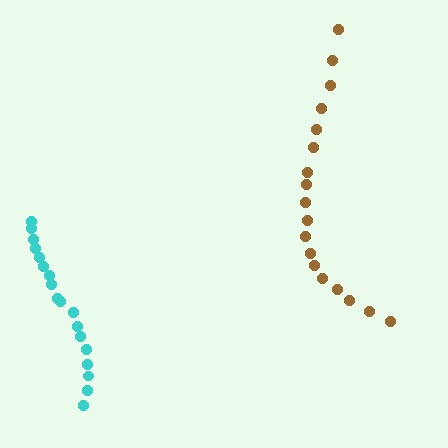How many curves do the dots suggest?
There are 2 distinct paths.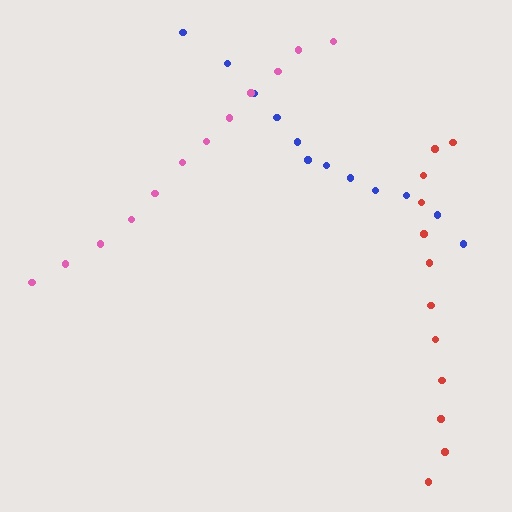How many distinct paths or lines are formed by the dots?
There are 3 distinct paths.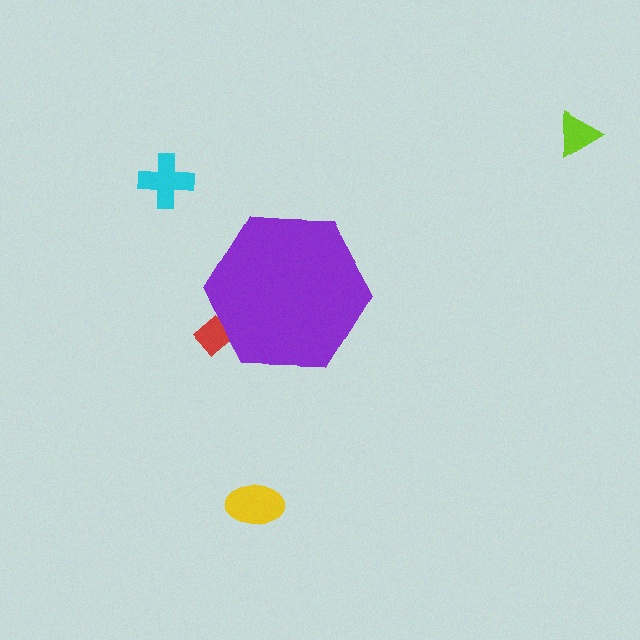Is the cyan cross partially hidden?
No, the cyan cross is fully visible.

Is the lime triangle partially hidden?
No, the lime triangle is fully visible.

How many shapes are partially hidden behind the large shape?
1 shape is partially hidden.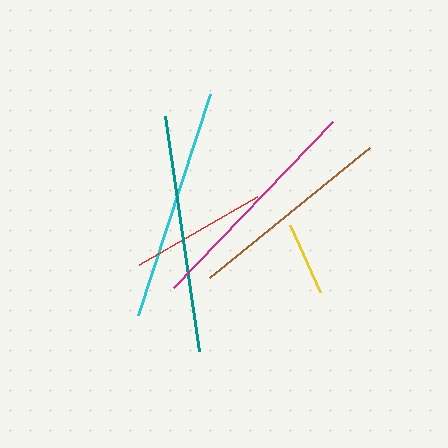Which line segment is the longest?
The teal line is the longest at approximately 238 pixels.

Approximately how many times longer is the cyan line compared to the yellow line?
The cyan line is approximately 3.2 times the length of the yellow line.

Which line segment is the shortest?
The yellow line is the shortest at approximately 74 pixels.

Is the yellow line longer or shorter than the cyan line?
The cyan line is longer than the yellow line.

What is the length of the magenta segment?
The magenta segment is approximately 230 pixels long.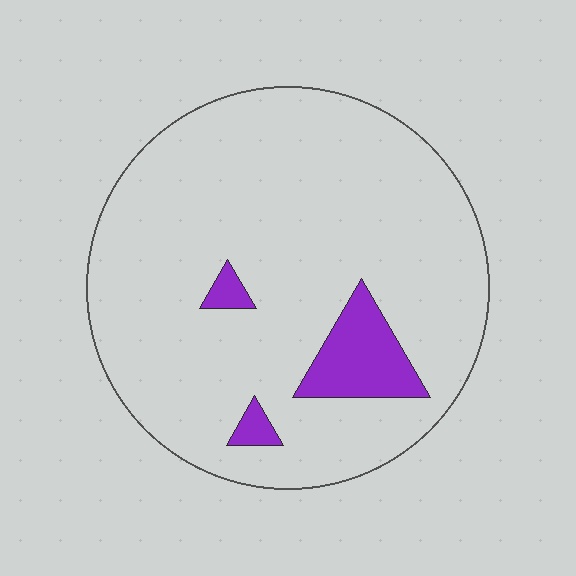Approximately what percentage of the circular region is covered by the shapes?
Approximately 10%.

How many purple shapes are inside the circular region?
3.